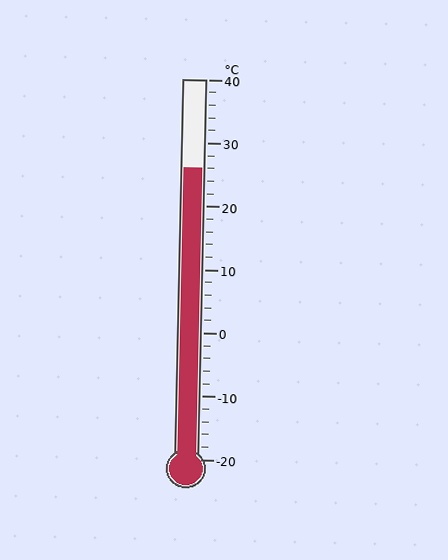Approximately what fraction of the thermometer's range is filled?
The thermometer is filled to approximately 75% of its range.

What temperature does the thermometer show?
The thermometer shows approximately 26°C.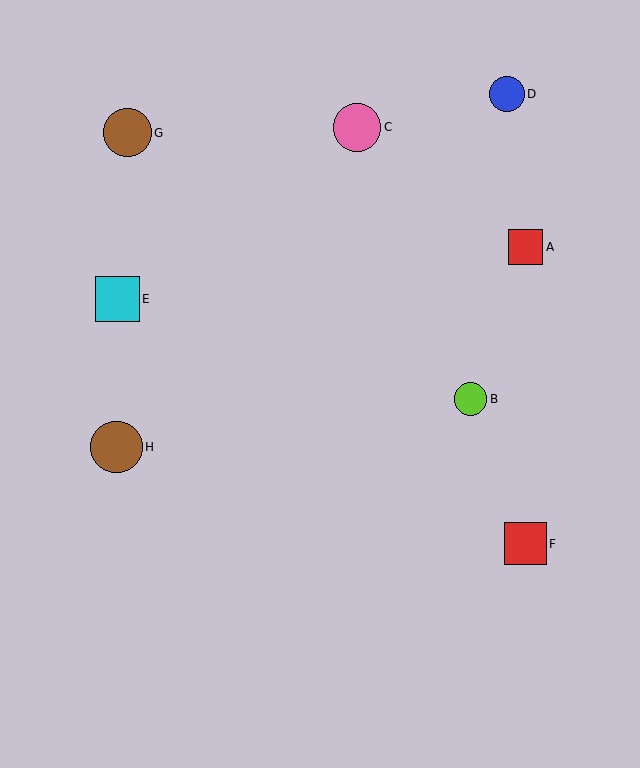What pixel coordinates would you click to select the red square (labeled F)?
Click at (525, 544) to select the red square F.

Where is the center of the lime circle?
The center of the lime circle is at (470, 399).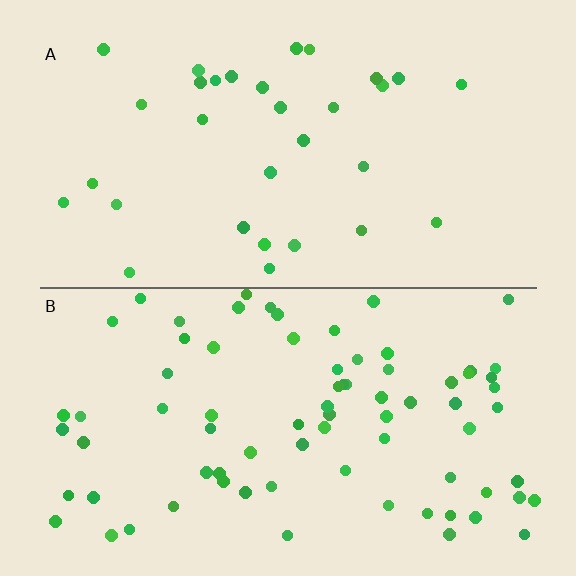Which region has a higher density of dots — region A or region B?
B (the bottom).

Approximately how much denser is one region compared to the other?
Approximately 2.4× — region B over region A.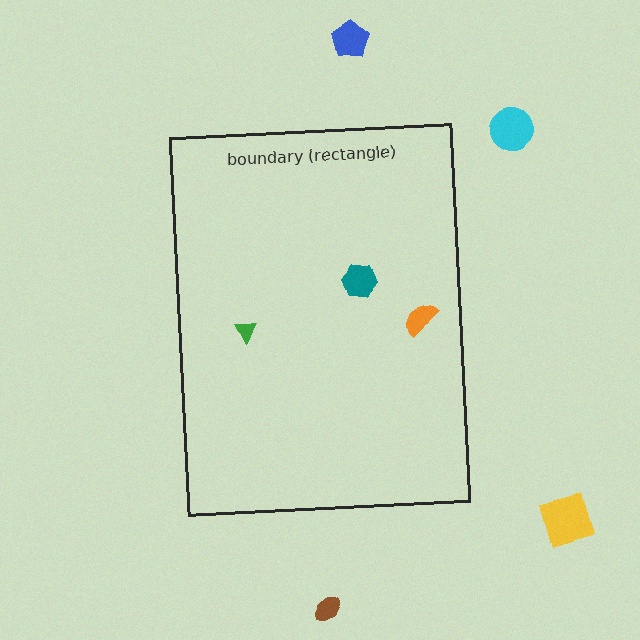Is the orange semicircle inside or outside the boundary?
Inside.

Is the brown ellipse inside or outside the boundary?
Outside.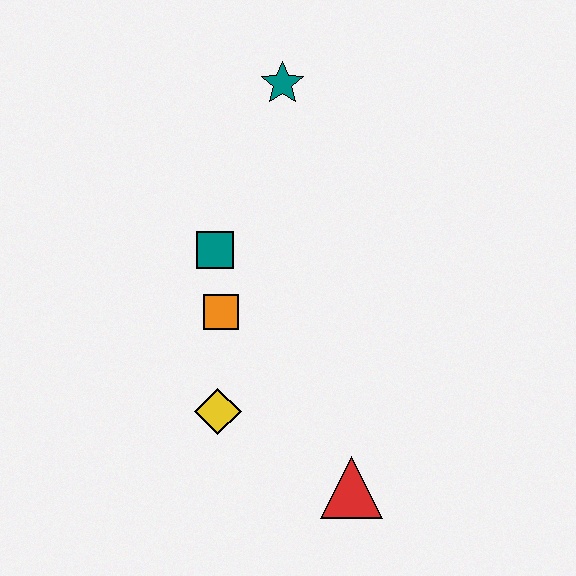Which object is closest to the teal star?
The teal square is closest to the teal star.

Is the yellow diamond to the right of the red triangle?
No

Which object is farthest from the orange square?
The teal star is farthest from the orange square.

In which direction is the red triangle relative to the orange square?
The red triangle is below the orange square.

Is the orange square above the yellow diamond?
Yes